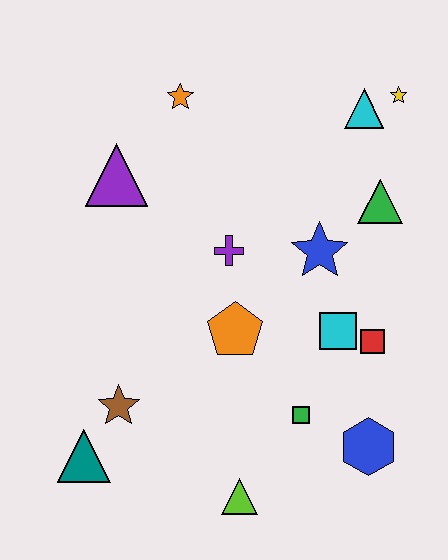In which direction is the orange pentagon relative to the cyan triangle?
The orange pentagon is below the cyan triangle.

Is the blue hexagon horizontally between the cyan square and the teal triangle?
No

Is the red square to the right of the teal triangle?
Yes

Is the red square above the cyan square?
No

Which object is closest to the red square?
The cyan square is closest to the red square.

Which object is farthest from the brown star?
The yellow star is farthest from the brown star.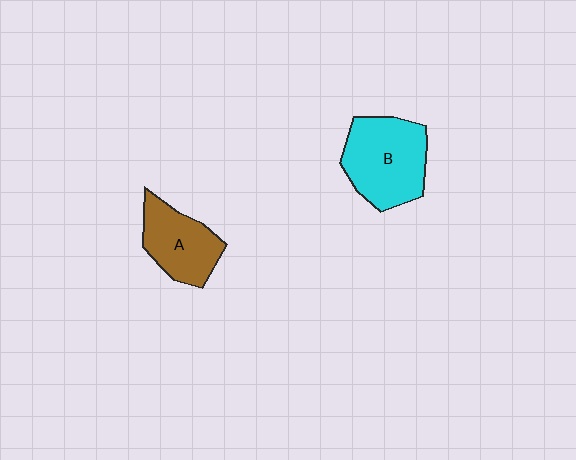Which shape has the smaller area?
Shape A (brown).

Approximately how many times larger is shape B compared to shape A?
Approximately 1.3 times.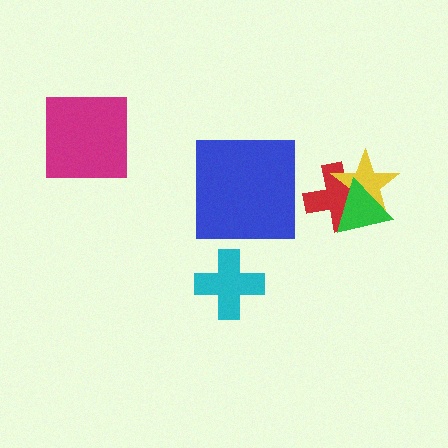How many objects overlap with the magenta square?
0 objects overlap with the magenta square.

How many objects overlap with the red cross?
2 objects overlap with the red cross.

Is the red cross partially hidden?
Yes, it is partially covered by another shape.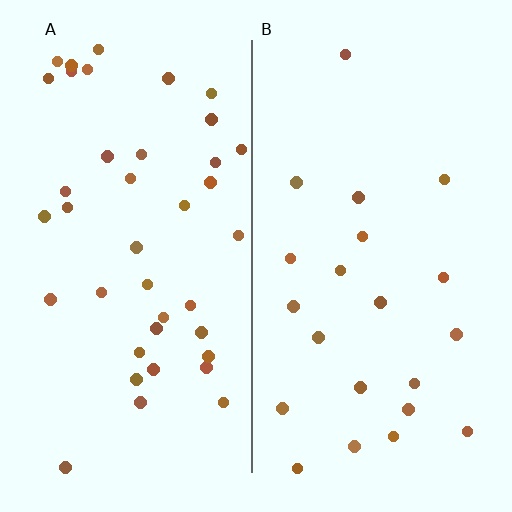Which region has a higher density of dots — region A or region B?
A (the left).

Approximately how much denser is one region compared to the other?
Approximately 1.9× — region A over region B.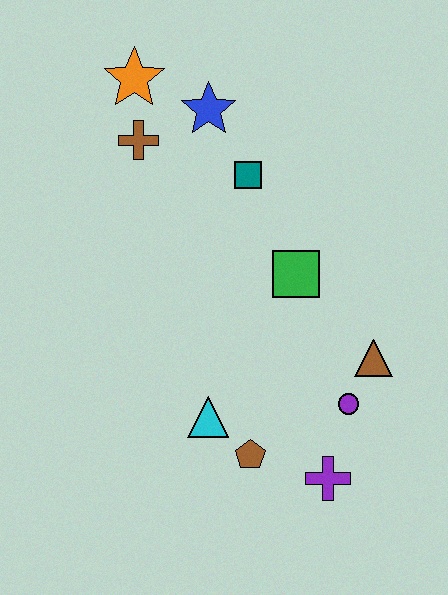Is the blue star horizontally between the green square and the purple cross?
No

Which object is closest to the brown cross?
The orange star is closest to the brown cross.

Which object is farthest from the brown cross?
The purple cross is farthest from the brown cross.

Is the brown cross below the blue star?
Yes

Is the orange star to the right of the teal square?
No